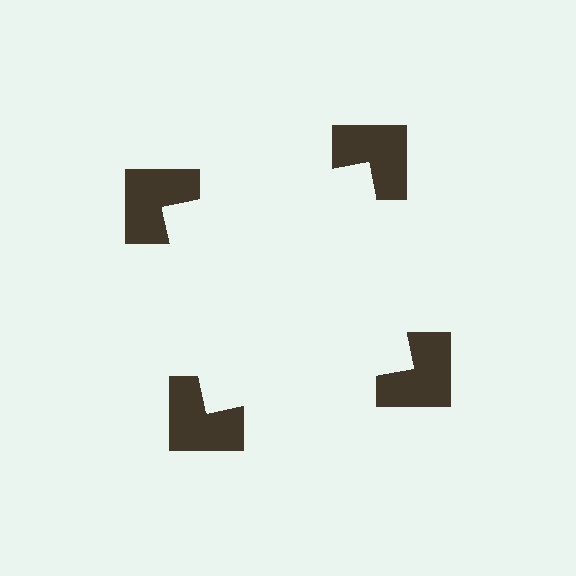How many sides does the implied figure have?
4 sides.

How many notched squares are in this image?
There are 4 — one at each vertex of the illusory square.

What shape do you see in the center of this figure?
An illusory square — its edges are inferred from the aligned wedge cuts in the notched squares, not physically drawn.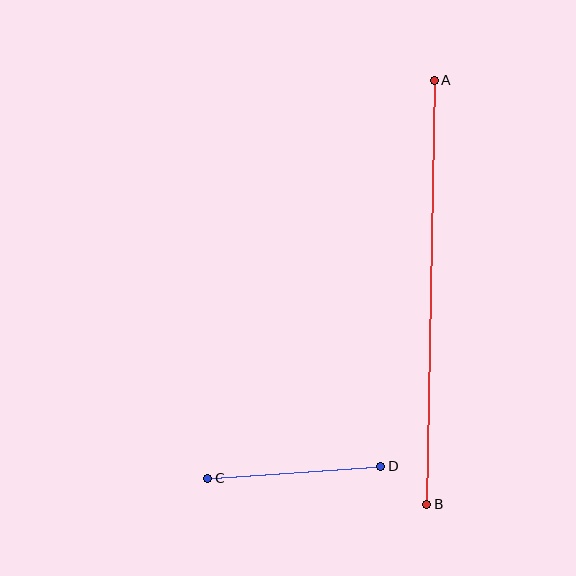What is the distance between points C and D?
The distance is approximately 174 pixels.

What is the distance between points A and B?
The distance is approximately 424 pixels.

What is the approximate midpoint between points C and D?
The midpoint is at approximately (294, 472) pixels.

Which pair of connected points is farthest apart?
Points A and B are farthest apart.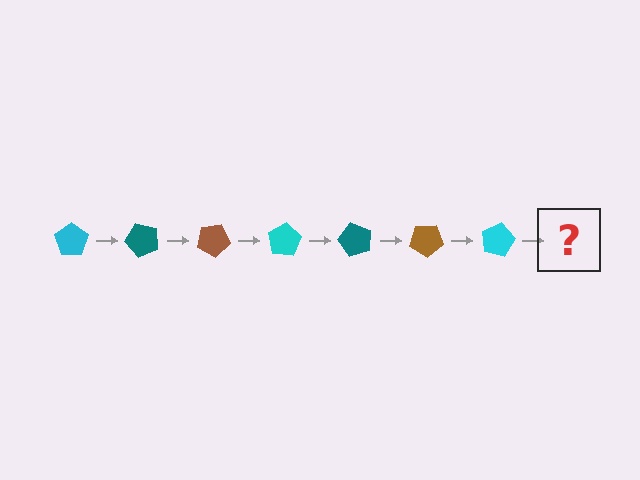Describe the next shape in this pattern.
It should be a teal pentagon, rotated 350 degrees from the start.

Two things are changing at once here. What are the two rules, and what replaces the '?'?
The two rules are that it rotates 50 degrees each step and the color cycles through cyan, teal, and brown. The '?' should be a teal pentagon, rotated 350 degrees from the start.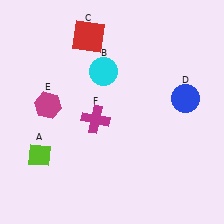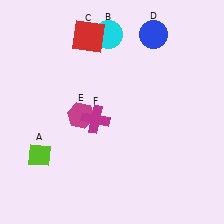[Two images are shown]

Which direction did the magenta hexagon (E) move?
The magenta hexagon (E) moved right.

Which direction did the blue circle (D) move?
The blue circle (D) moved up.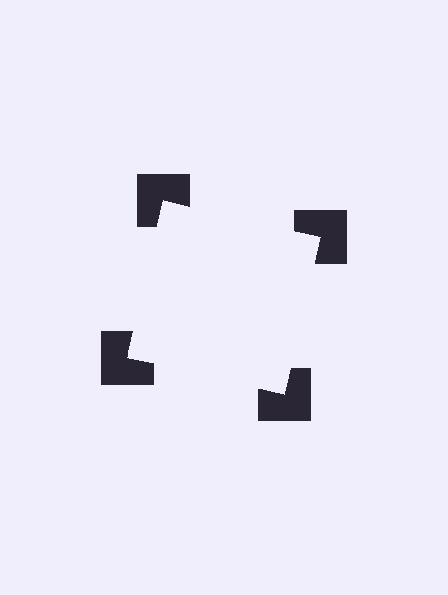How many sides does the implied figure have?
4 sides.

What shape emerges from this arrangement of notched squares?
An illusory square — its edges are inferred from the aligned wedge cuts in the notched squares, not physically drawn.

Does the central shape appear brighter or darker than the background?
It typically appears slightly brighter than the background, even though no actual brightness change is drawn.